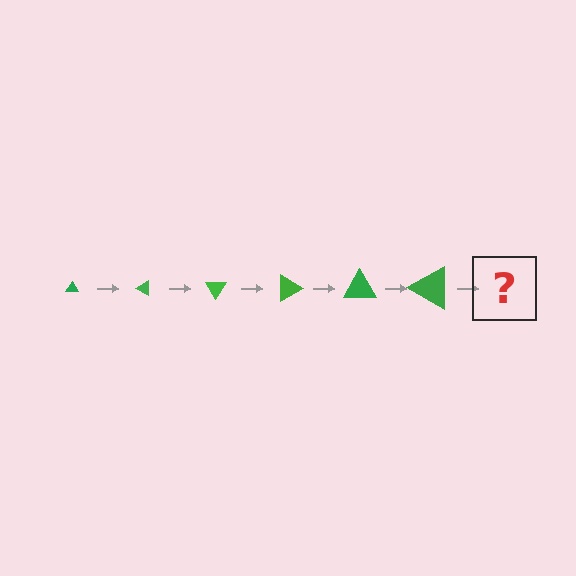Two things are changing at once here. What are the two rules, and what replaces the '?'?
The two rules are that the triangle grows larger each step and it rotates 30 degrees each step. The '?' should be a triangle, larger than the previous one and rotated 180 degrees from the start.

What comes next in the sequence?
The next element should be a triangle, larger than the previous one and rotated 180 degrees from the start.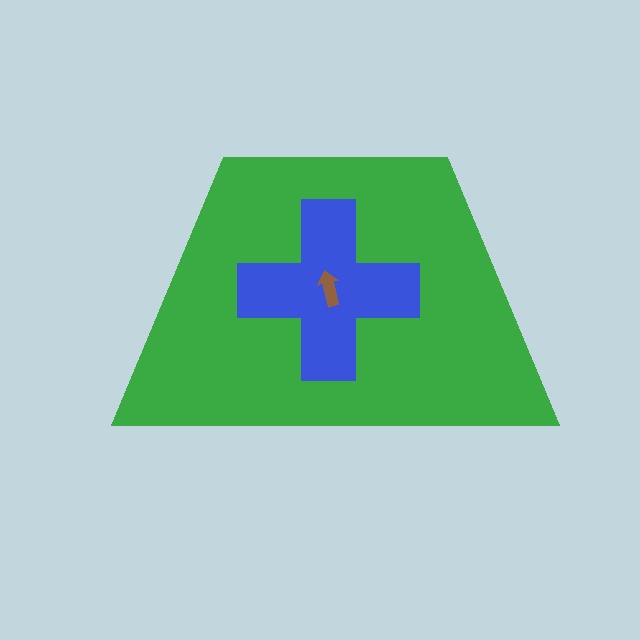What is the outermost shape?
The green trapezoid.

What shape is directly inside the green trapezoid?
The blue cross.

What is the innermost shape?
The brown arrow.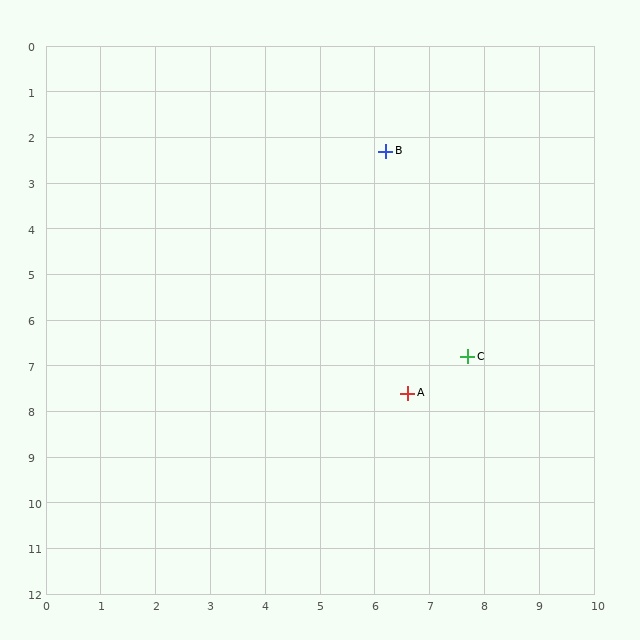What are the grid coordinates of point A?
Point A is at approximately (6.6, 7.6).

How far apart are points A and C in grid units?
Points A and C are about 1.4 grid units apart.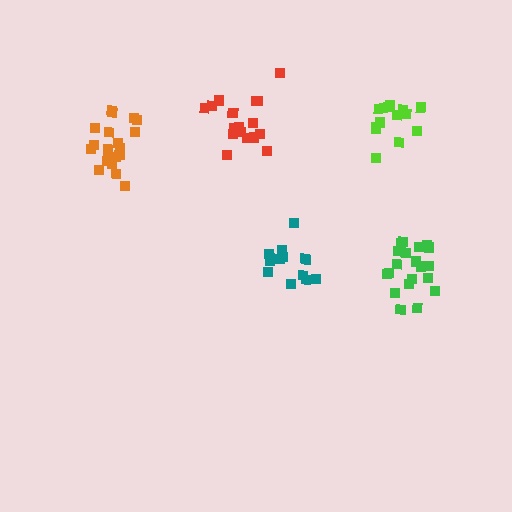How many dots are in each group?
Group 1: 14 dots, Group 2: 20 dots, Group 3: 17 dots, Group 4: 20 dots, Group 5: 14 dots (85 total).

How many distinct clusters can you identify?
There are 5 distinct clusters.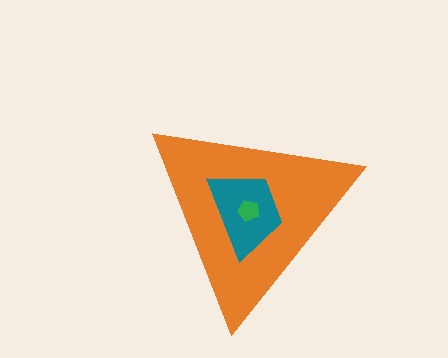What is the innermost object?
The green pentagon.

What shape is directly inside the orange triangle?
The teal trapezoid.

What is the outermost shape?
The orange triangle.